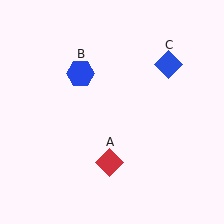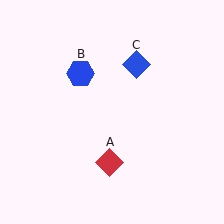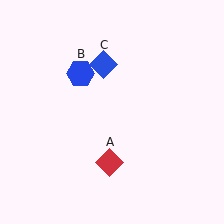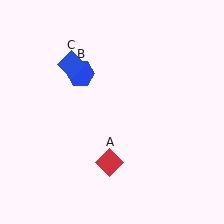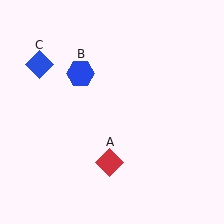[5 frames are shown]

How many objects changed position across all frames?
1 object changed position: blue diamond (object C).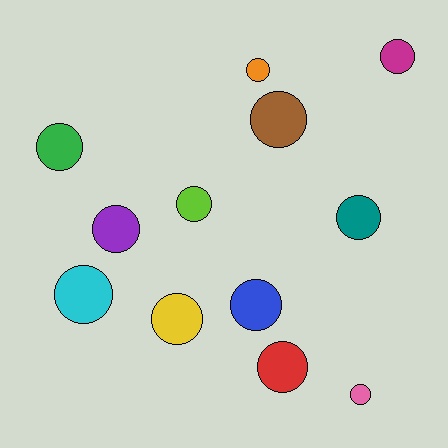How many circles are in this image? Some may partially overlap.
There are 12 circles.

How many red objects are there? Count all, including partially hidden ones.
There is 1 red object.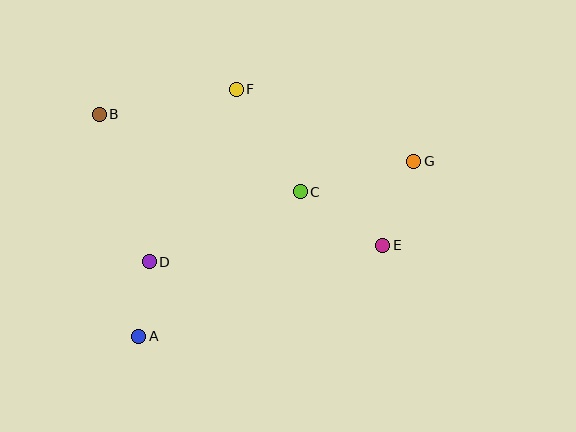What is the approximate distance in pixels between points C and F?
The distance between C and F is approximately 121 pixels.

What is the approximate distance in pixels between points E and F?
The distance between E and F is approximately 214 pixels.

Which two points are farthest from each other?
Points A and G are farthest from each other.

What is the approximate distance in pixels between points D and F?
The distance between D and F is approximately 193 pixels.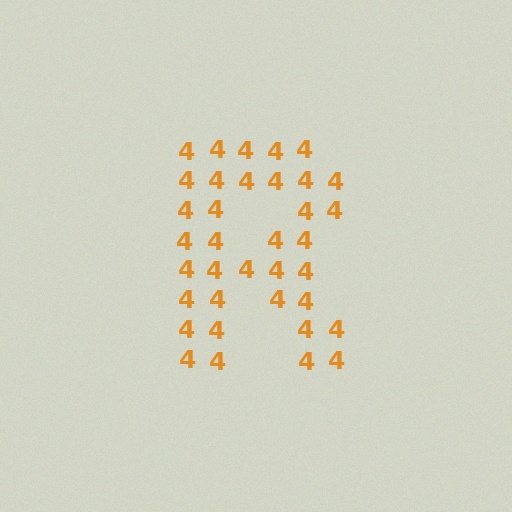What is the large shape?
The large shape is the letter R.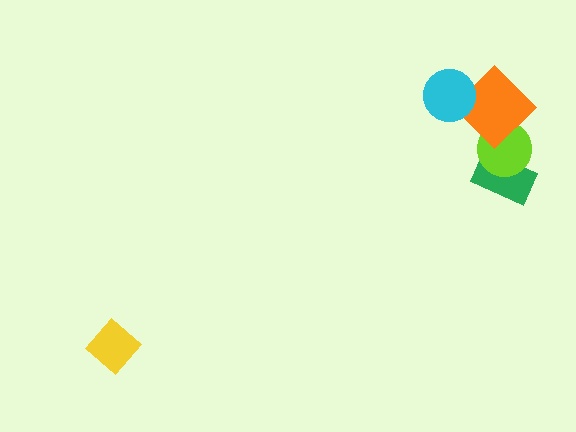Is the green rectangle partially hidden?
Yes, it is partially covered by another shape.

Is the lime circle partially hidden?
Yes, it is partially covered by another shape.